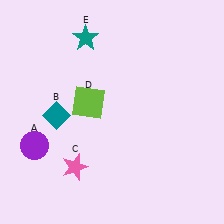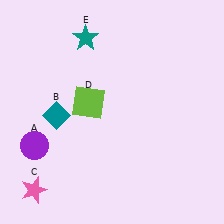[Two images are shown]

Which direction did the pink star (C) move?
The pink star (C) moved left.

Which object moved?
The pink star (C) moved left.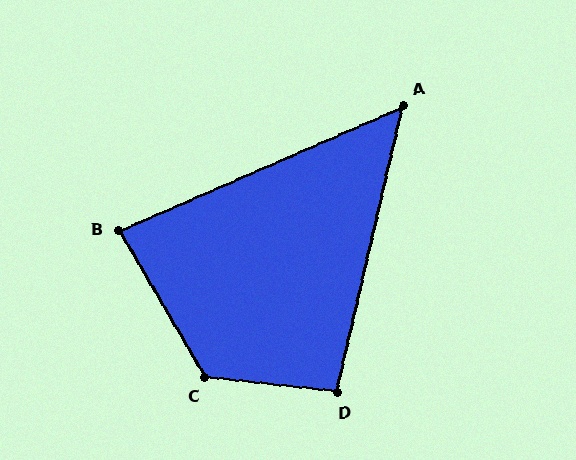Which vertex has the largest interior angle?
C, at approximately 127 degrees.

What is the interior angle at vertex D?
Approximately 97 degrees (obtuse).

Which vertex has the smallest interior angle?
A, at approximately 53 degrees.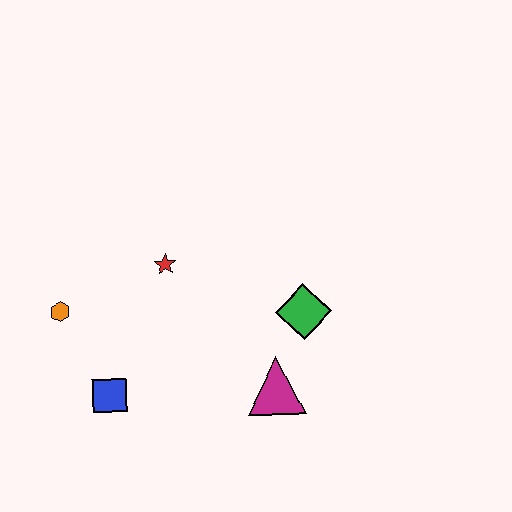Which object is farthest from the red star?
The magenta triangle is farthest from the red star.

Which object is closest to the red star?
The orange hexagon is closest to the red star.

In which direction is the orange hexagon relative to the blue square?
The orange hexagon is above the blue square.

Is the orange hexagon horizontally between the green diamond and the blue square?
No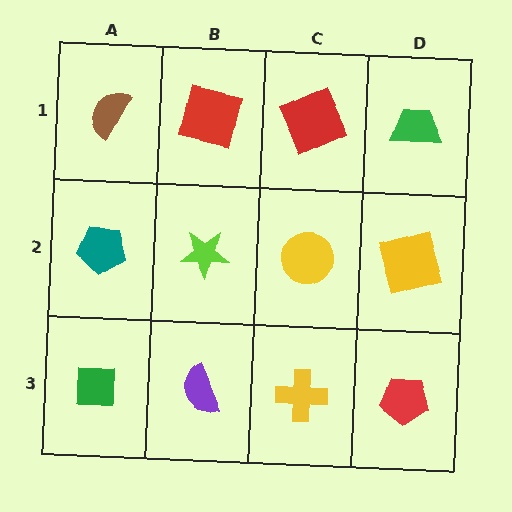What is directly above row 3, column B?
A lime star.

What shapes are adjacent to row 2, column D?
A green trapezoid (row 1, column D), a red pentagon (row 3, column D), a yellow circle (row 2, column C).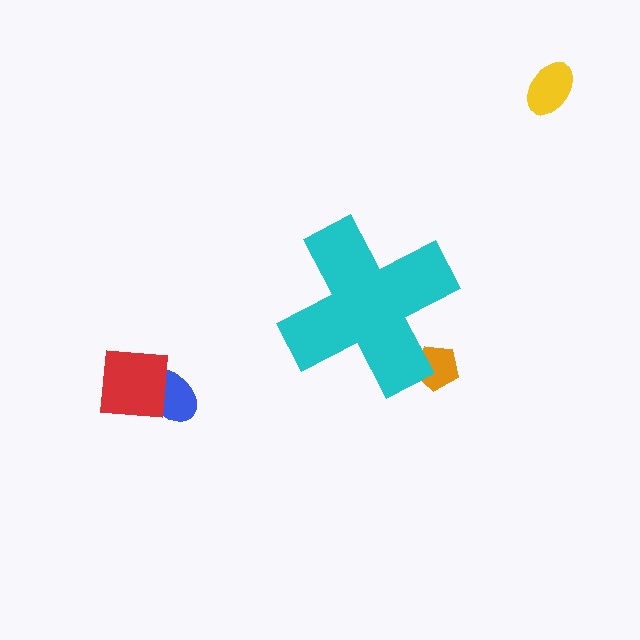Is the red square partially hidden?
No, the red square is fully visible.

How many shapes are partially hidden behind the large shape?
1 shape is partially hidden.